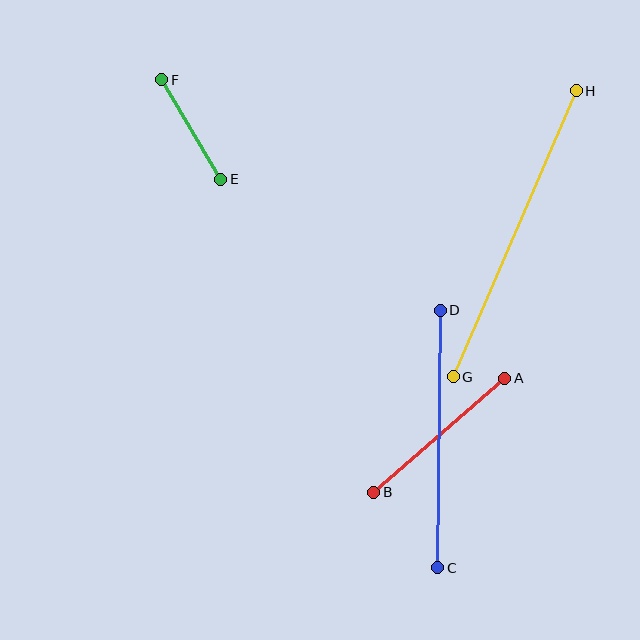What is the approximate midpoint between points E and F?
The midpoint is at approximately (191, 129) pixels.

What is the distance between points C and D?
The distance is approximately 257 pixels.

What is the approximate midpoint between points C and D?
The midpoint is at approximately (439, 439) pixels.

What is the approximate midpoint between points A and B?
The midpoint is at approximately (439, 435) pixels.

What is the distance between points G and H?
The distance is approximately 312 pixels.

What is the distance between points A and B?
The distance is approximately 173 pixels.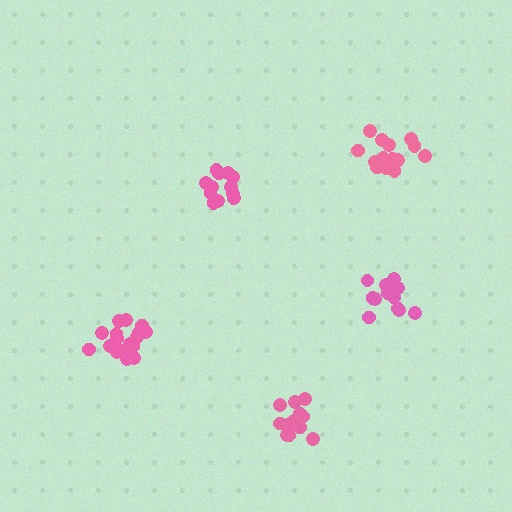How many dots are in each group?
Group 1: 15 dots, Group 2: 15 dots, Group 3: 16 dots, Group 4: 18 dots, Group 5: 20 dots (84 total).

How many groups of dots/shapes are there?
There are 5 groups.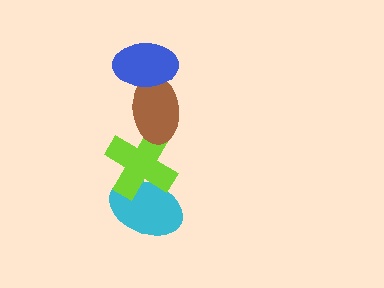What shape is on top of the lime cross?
The brown ellipse is on top of the lime cross.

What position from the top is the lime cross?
The lime cross is 3rd from the top.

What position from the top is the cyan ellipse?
The cyan ellipse is 4th from the top.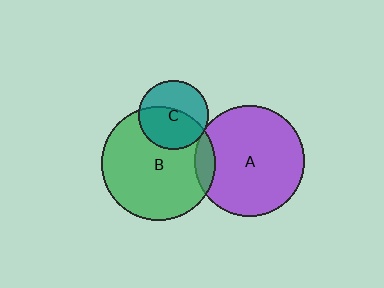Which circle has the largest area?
Circle B (green).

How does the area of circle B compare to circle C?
Approximately 2.7 times.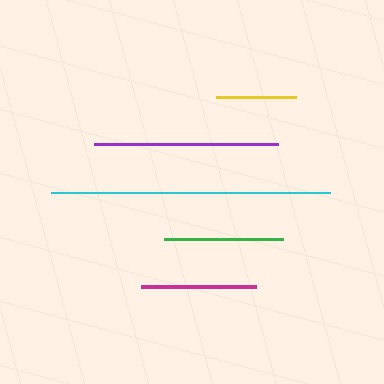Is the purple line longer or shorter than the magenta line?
The purple line is longer than the magenta line.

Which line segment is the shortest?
The yellow line is the shortest at approximately 79 pixels.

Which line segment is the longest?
The cyan line is the longest at approximately 279 pixels.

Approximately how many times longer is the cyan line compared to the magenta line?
The cyan line is approximately 2.4 times the length of the magenta line.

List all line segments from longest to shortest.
From longest to shortest: cyan, purple, green, magenta, yellow.